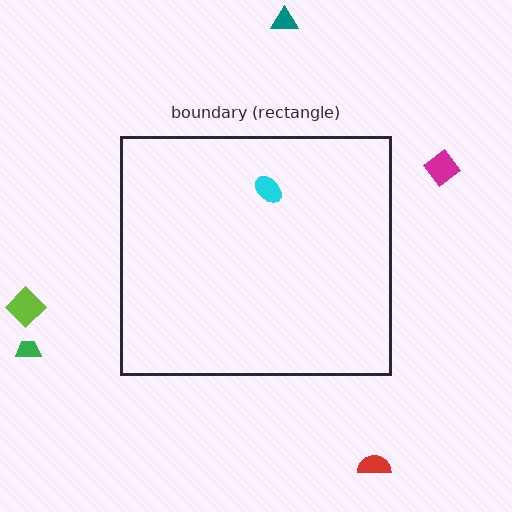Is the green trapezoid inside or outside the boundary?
Outside.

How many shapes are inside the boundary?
1 inside, 5 outside.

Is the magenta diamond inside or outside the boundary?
Outside.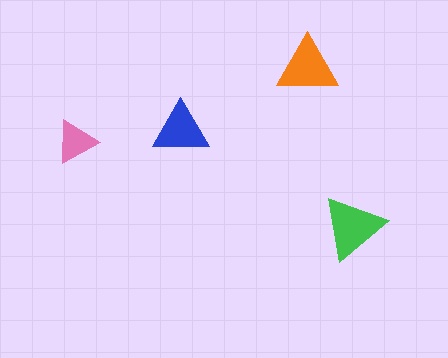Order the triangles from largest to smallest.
the green one, the orange one, the blue one, the pink one.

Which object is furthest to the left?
The pink triangle is leftmost.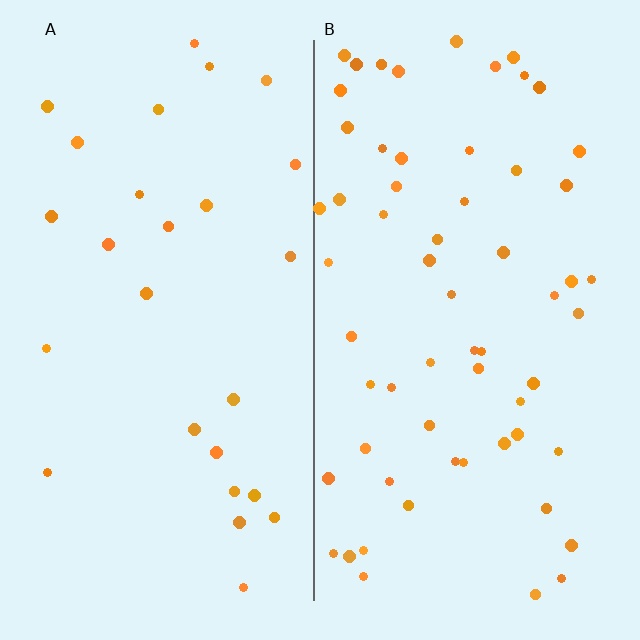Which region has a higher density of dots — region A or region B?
B (the right).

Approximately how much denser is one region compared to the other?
Approximately 2.3× — region B over region A.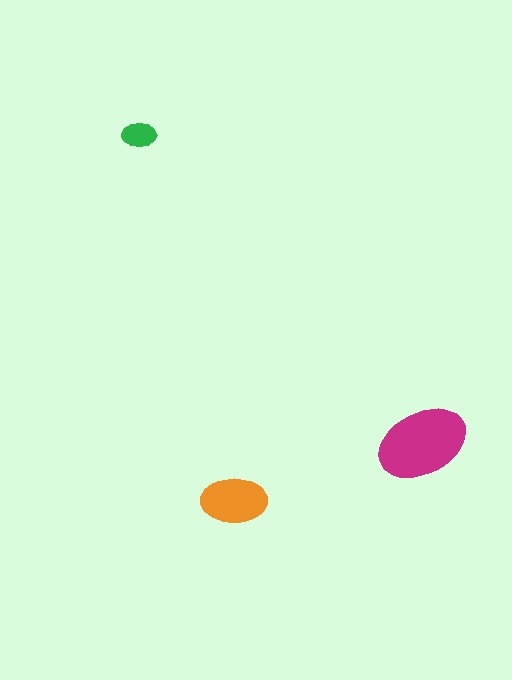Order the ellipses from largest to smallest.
the magenta one, the orange one, the green one.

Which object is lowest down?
The orange ellipse is bottommost.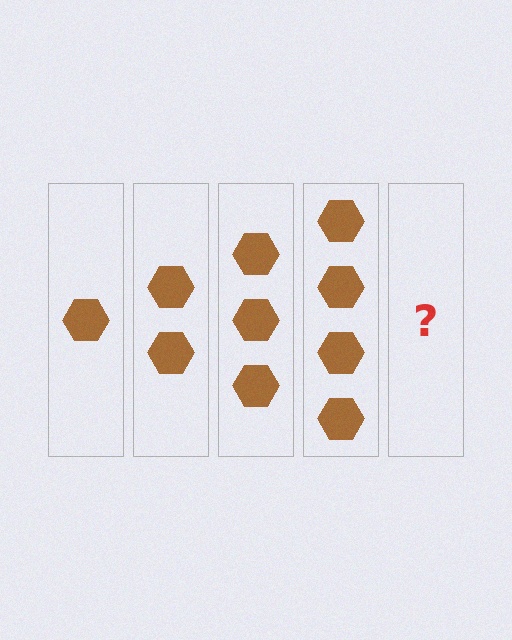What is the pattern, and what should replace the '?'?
The pattern is that each step adds one more hexagon. The '?' should be 5 hexagons.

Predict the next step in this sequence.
The next step is 5 hexagons.